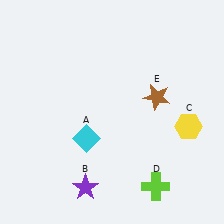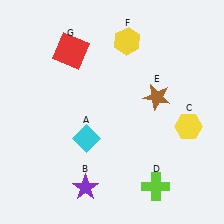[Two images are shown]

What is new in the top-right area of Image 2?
A yellow hexagon (F) was added in the top-right area of Image 2.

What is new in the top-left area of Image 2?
A red square (G) was added in the top-left area of Image 2.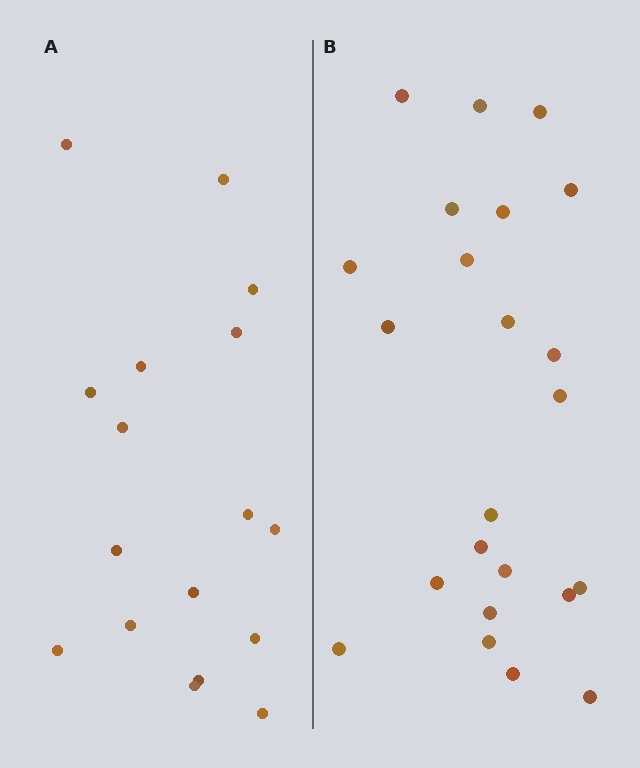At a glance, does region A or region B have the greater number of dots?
Region B (the right region) has more dots.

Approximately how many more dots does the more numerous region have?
Region B has about 6 more dots than region A.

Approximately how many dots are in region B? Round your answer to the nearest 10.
About 20 dots. (The exact count is 23, which rounds to 20.)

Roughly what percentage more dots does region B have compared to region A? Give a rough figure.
About 35% more.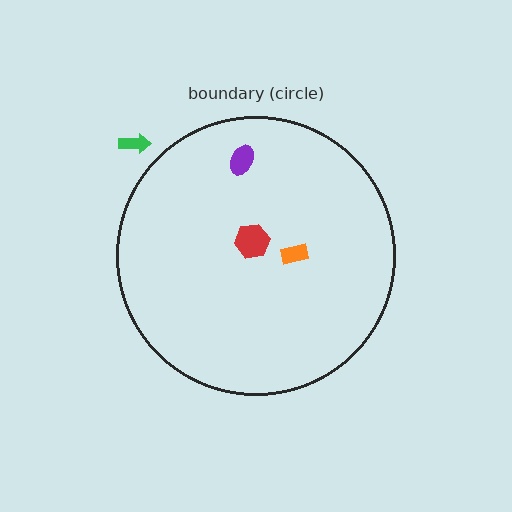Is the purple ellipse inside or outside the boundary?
Inside.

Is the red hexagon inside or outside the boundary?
Inside.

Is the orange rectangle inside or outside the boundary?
Inside.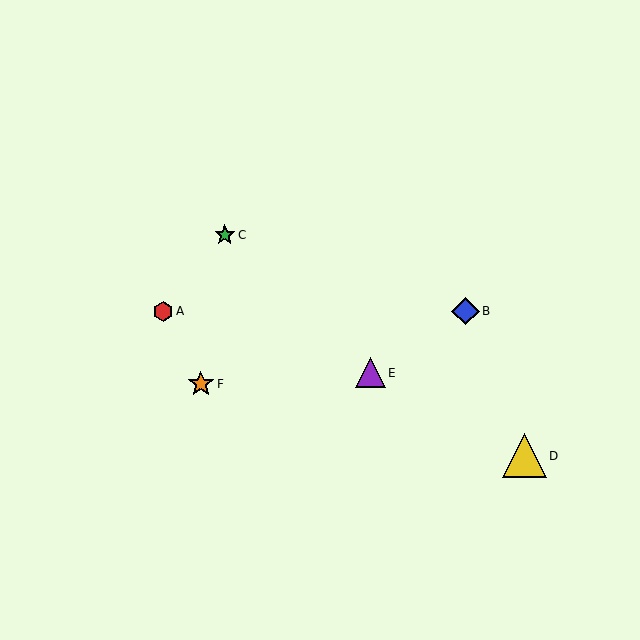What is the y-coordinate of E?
Object E is at y≈373.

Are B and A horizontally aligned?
Yes, both are at y≈311.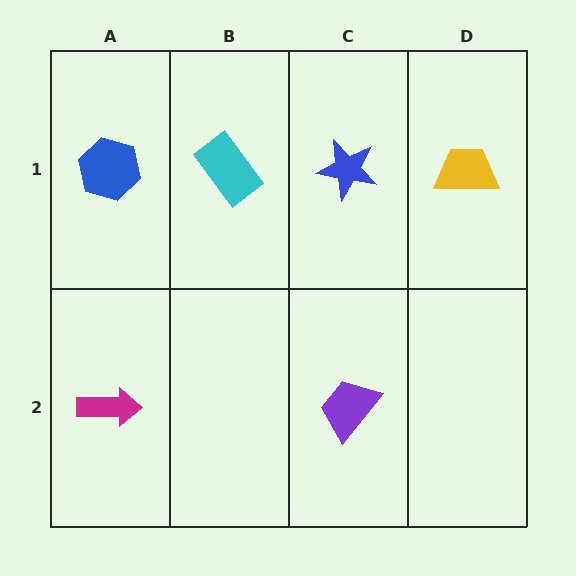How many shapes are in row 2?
2 shapes.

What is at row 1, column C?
A blue star.